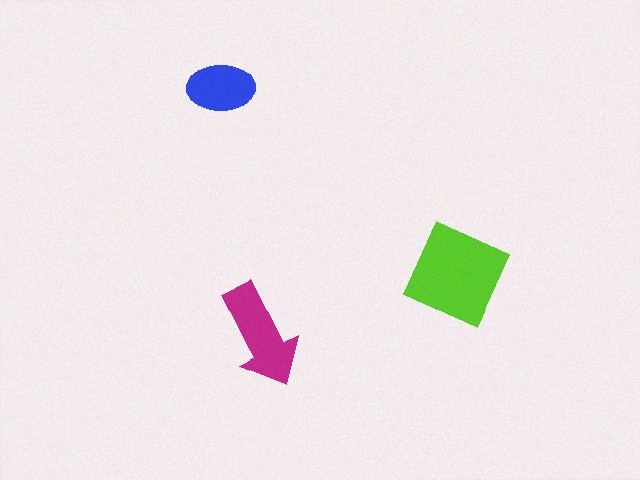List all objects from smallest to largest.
The blue ellipse, the magenta arrow, the lime square.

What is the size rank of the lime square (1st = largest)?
1st.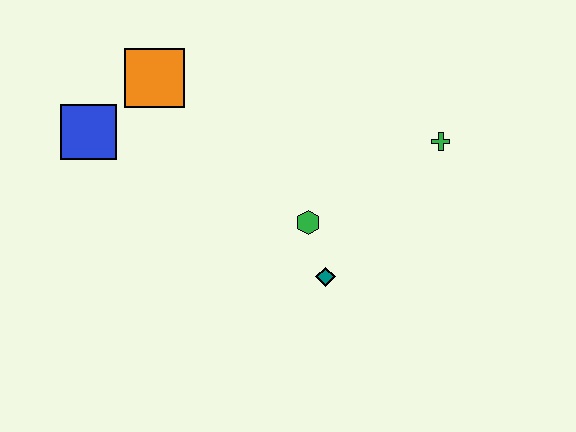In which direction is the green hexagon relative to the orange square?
The green hexagon is to the right of the orange square.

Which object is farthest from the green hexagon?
The blue square is farthest from the green hexagon.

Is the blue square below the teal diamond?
No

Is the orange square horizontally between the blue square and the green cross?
Yes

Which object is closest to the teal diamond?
The green hexagon is closest to the teal diamond.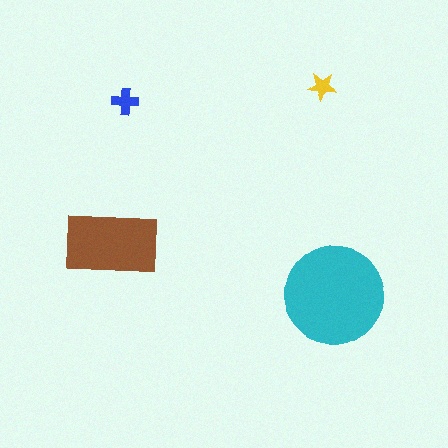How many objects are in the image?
There are 4 objects in the image.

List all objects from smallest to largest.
The yellow star, the blue cross, the brown rectangle, the cyan circle.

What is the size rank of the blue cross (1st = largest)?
3rd.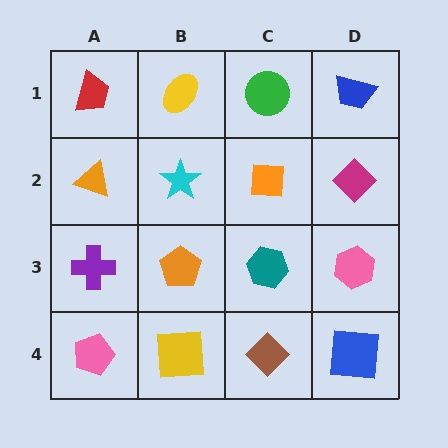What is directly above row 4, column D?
A pink hexagon.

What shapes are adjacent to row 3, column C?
An orange square (row 2, column C), a brown diamond (row 4, column C), an orange pentagon (row 3, column B), a pink hexagon (row 3, column D).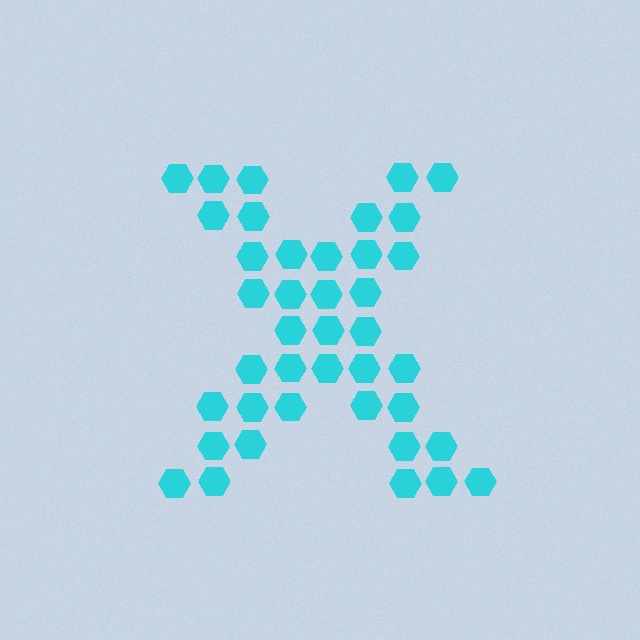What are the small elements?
The small elements are hexagons.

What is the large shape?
The large shape is the letter X.